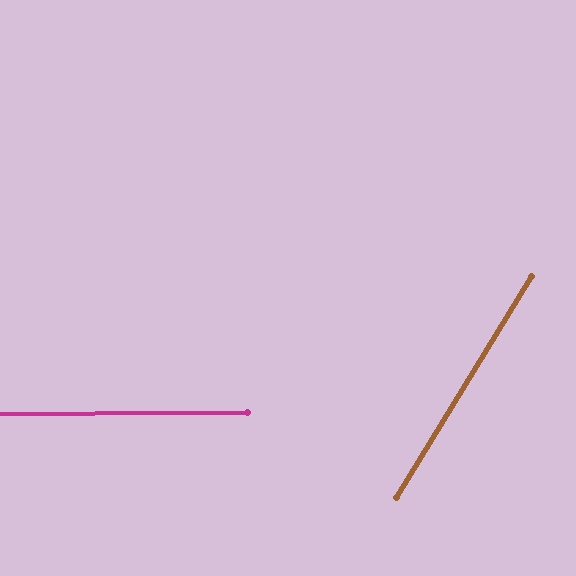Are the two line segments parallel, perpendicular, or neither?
Neither parallel nor perpendicular — they differ by about 58°.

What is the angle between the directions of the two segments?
Approximately 58 degrees.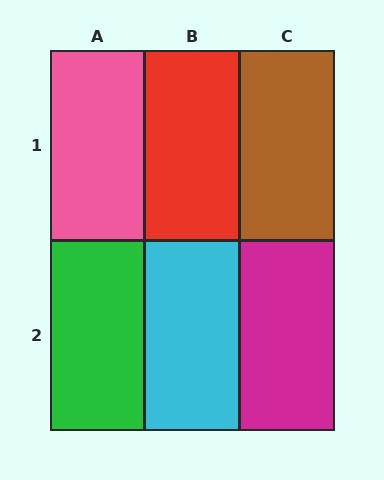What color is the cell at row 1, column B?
Red.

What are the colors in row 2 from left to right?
Green, cyan, magenta.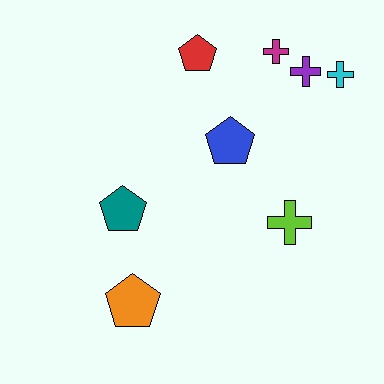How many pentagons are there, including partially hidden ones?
There are 4 pentagons.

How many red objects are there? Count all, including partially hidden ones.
There is 1 red object.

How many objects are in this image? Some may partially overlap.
There are 8 objects.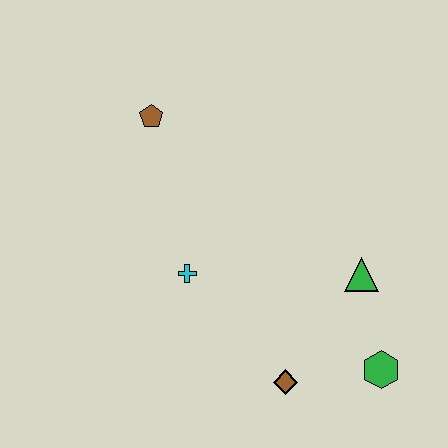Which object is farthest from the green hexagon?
The brown pentagon is farthest from the green hexagon.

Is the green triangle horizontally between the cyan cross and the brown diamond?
No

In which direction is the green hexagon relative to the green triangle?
The green hexagon is below the green triangle.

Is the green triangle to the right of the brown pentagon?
Yes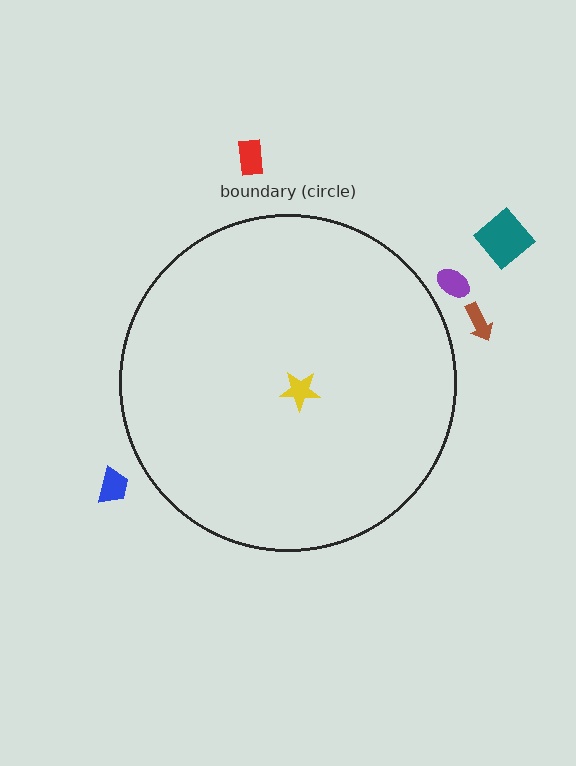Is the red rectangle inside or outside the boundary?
Outside.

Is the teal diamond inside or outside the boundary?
Outside.